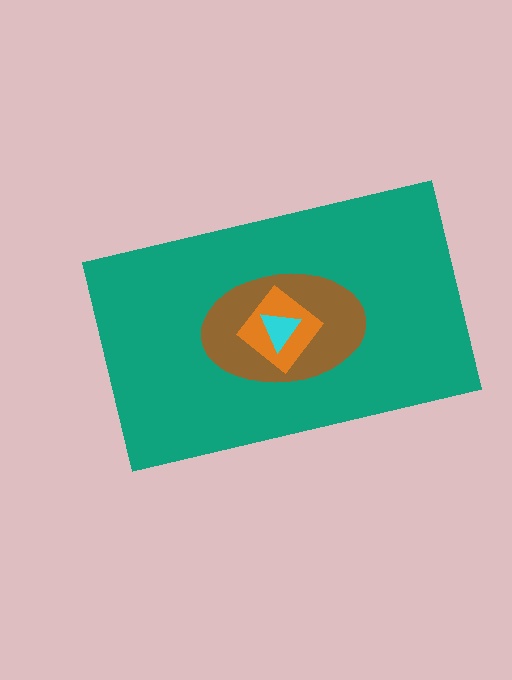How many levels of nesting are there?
4.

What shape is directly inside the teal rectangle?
The brown ellipse.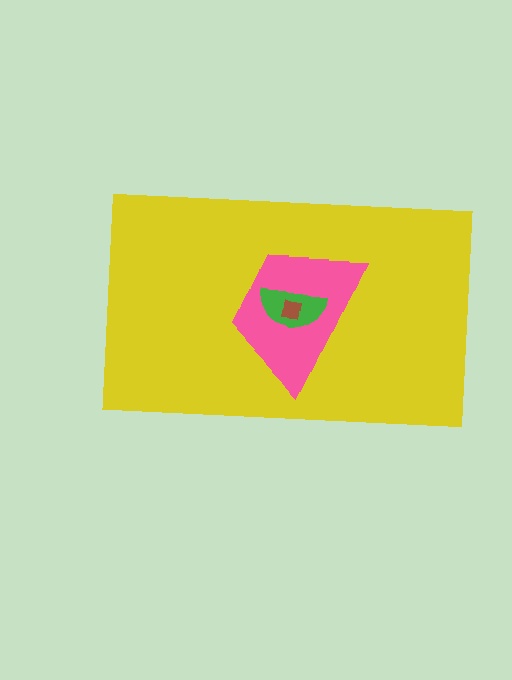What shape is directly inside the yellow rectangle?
The pink trapezoid.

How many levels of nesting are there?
4.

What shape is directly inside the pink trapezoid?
The green semicircle.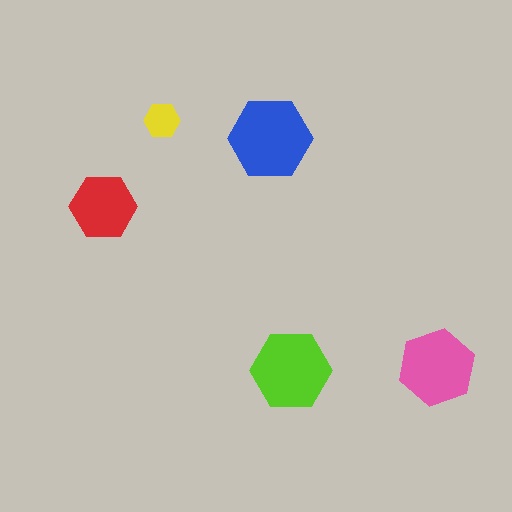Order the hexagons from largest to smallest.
the blue one, the lime one, the pink one, the red one, the yellow one.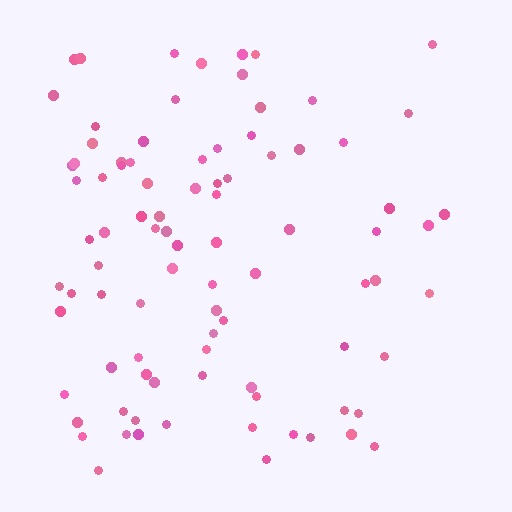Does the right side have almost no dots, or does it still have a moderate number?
Still a moderate number, just noticeably fewer than the left.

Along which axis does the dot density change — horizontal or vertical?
Horizontal.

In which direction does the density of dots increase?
From right to left, with the left side densest.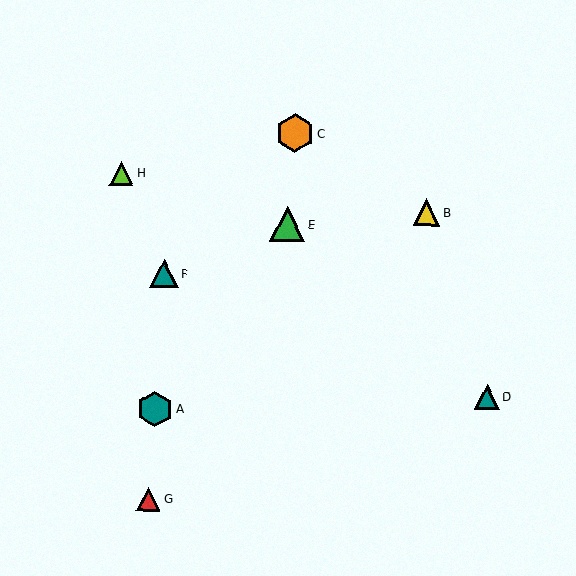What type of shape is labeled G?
Shape G is a red triangle.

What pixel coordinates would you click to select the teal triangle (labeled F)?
Click at (164, 274) to select the teal triangle F.